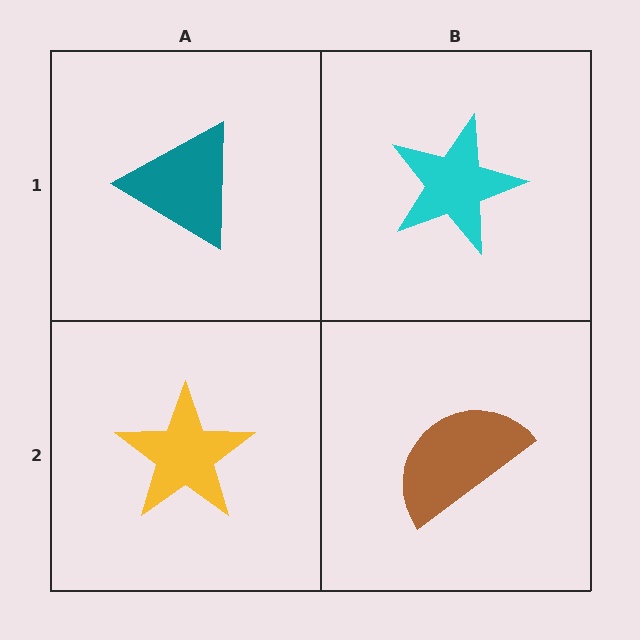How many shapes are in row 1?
2 shapes.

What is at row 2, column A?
A yellow star.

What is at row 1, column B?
A cyan star.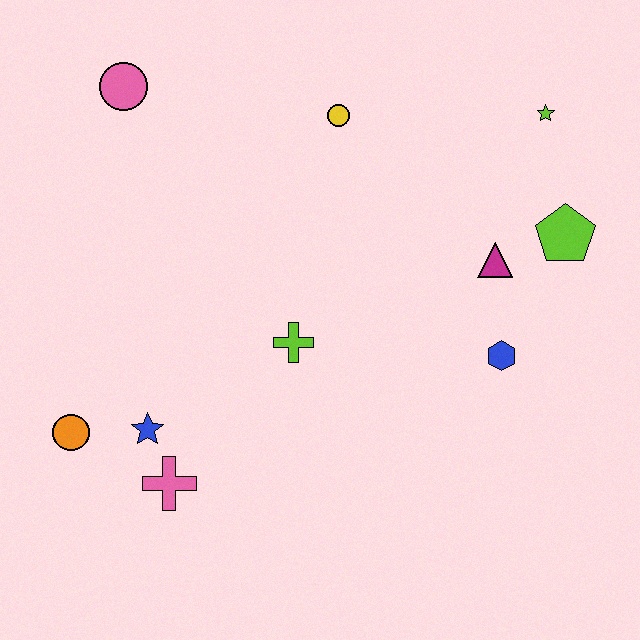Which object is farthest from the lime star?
The orange circle is farthest from the lime star.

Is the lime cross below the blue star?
No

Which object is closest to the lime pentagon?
The magenta triangle is closest to the lime pentagon.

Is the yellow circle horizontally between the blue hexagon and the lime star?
No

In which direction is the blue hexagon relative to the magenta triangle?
The blue hexagon is below the magenta triangle.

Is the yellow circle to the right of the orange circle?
Yes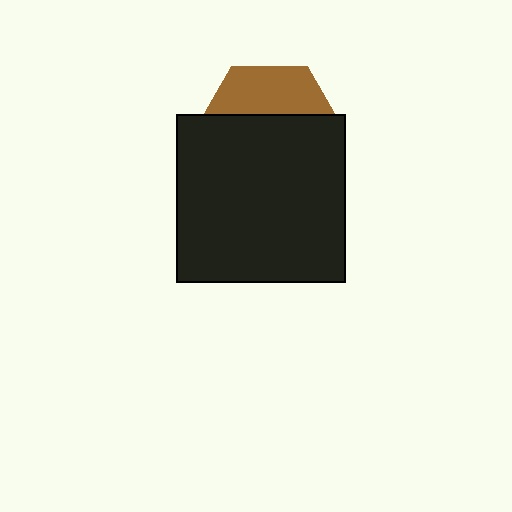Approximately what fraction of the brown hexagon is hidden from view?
Roughly 68% of the brown hexagon is hidden behind the black square.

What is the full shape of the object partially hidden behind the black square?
The partially hidden object is a brown hexagon.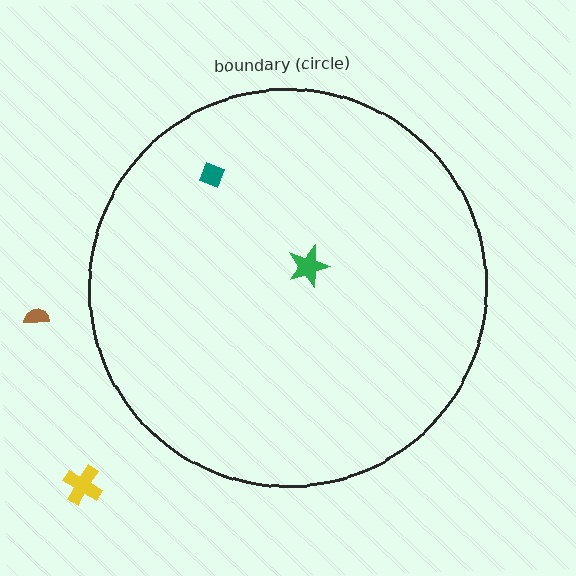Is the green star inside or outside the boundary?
Inside.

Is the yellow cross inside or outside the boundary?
Outside.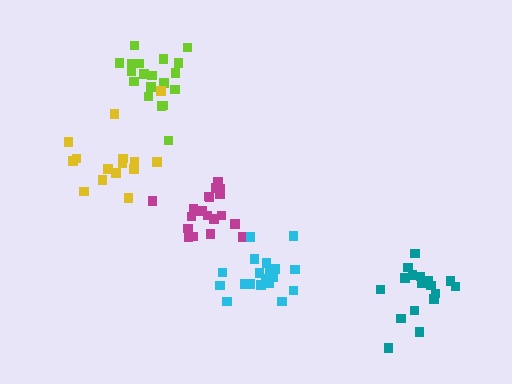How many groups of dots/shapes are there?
There are 5 groups.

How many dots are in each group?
Group 1: 20 dots, Group 2: 17 dots, Group 3: 19 dots, Group 4: 19 dots, Group 5: 15 dots (90 total).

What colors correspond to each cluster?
The clusters are colored: magenta, teal, lime, cyan, yellow.